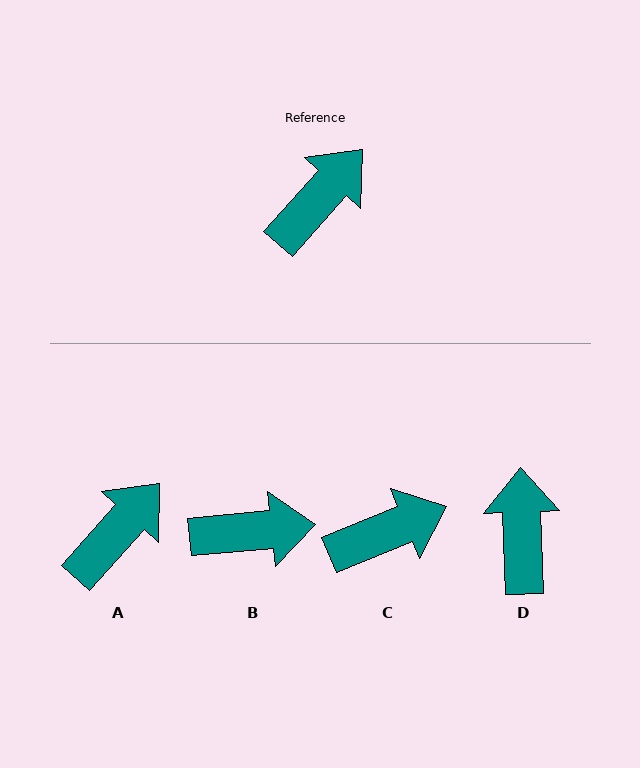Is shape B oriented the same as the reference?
No, it is off by about 43 degrees.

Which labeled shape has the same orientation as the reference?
A.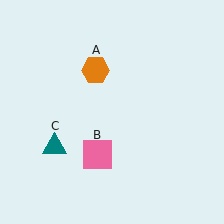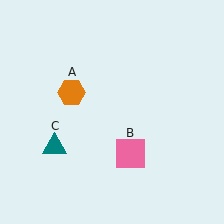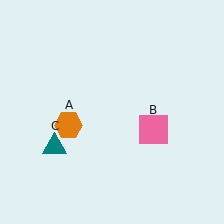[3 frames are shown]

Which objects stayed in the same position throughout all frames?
Teal triangle (object C) remained stationary.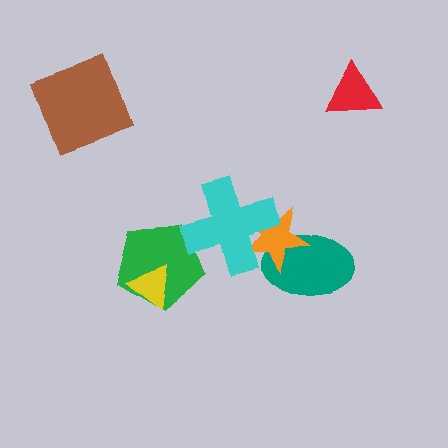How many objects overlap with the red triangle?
0 objects overlap with the red triangle.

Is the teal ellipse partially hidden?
Yes, it is partially covered by another shape.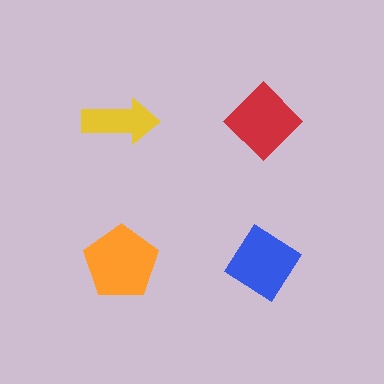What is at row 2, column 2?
A blue diamond.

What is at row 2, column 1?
An orange pentagon.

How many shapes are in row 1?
2 shapes.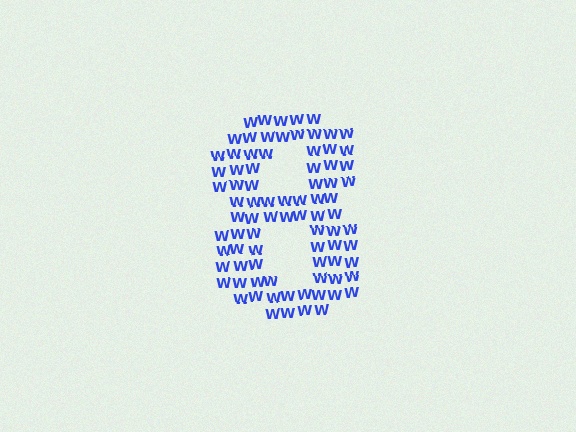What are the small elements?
The small elements are letter W's.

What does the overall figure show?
The overall figure shows the digit 8.